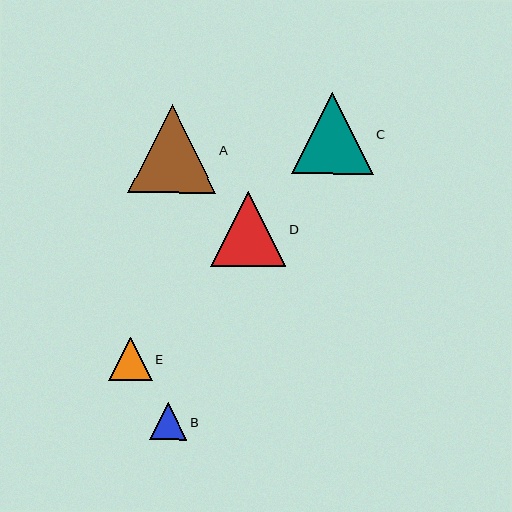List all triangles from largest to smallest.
From largest to smallest: A, C, D, E, B.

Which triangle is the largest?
Triangle A is the largest with a size of approximately 88 pixels.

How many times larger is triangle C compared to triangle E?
Triangle C is approximately 1.9 times the size of triangle E.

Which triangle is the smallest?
Triangle B is the smallest with a size of approximately 37 pixels.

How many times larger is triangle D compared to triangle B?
Triangle D is approximately 2.0 times the size of triangle B.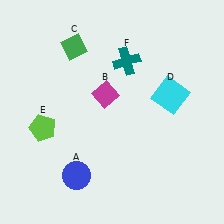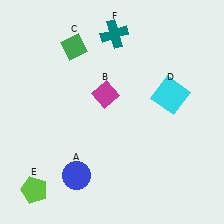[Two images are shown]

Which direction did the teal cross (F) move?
The teal cross (F) moved up.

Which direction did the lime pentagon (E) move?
The lime pentagon (E) moved down.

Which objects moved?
The objects that moved are: the lime pentagon (E), the teal cross (F).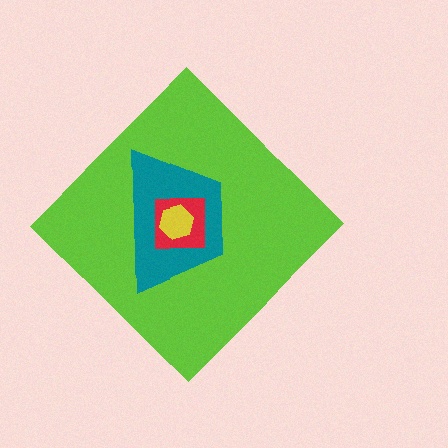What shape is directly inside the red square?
The yellow hexagon.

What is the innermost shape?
The yellow hexagon.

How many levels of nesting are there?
4.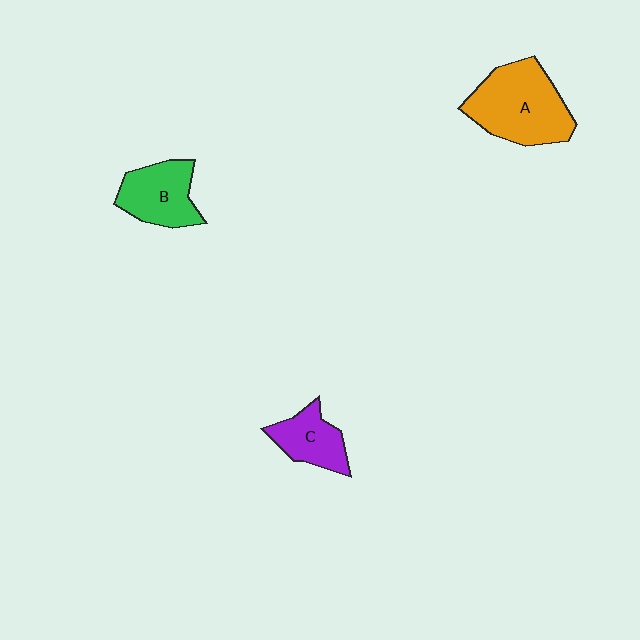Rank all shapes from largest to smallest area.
From largest to smallest: A (orange), B (green), C (purple).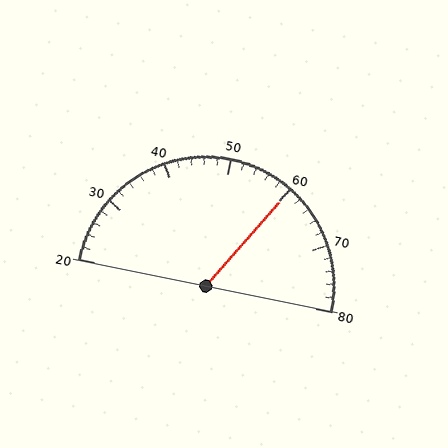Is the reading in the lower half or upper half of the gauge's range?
The reading is in the upper half of the range (20 to 80).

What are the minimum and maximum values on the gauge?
The gauge ranges from 20 to 80.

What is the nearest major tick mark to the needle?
The nearest major tick mark is 60.